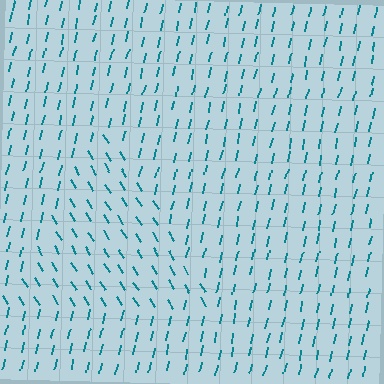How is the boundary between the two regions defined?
The boundary is defined purely by a change in line orientation (approximately 45 degrees difference). All lines are the same color and thickness.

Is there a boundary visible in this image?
Yes, there is a texture boundary formed by a change in line orientation.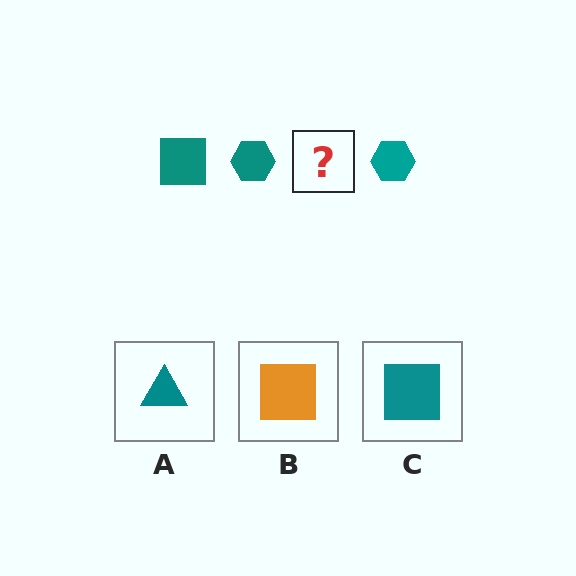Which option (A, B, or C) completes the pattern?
C.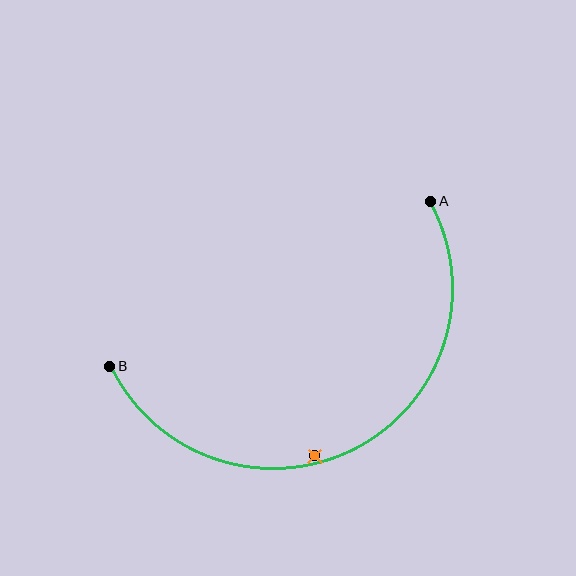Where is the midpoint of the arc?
The arc midpoint is the point on the curve farthest from the straight line joining A and B. It sits below that line.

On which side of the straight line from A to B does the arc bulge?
The arc bulges below the straight line connecting A and B.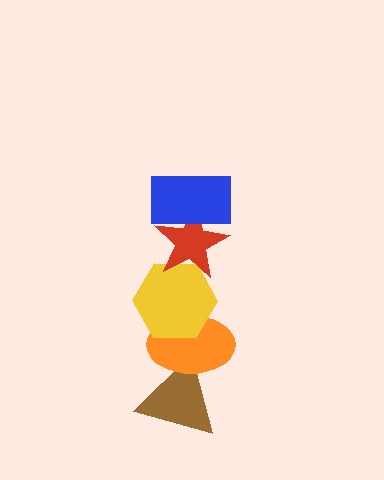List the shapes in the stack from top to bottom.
From top to bottom: the blue rectangle, the red star, the yellow hexagon, the orange ellipse, the brown triangle.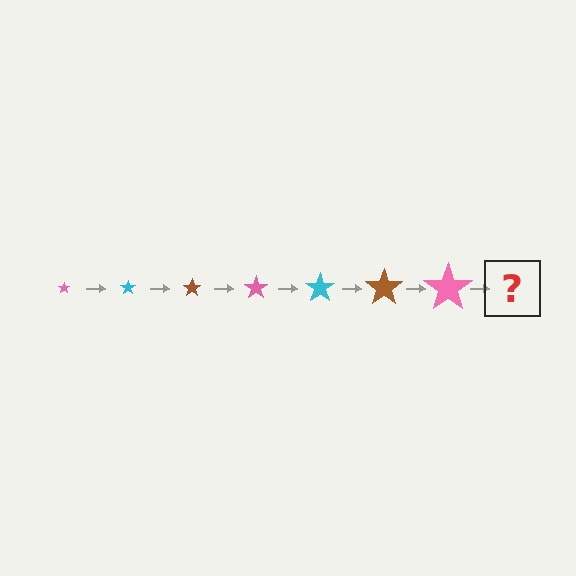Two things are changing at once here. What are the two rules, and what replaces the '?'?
The two rules are that the star grows larger each step and the color cycles through pink, cyan, and brown. The '?' should be a cyan star, larger than the previous one.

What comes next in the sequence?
The next element should be a cyan star, larger than the previous one.